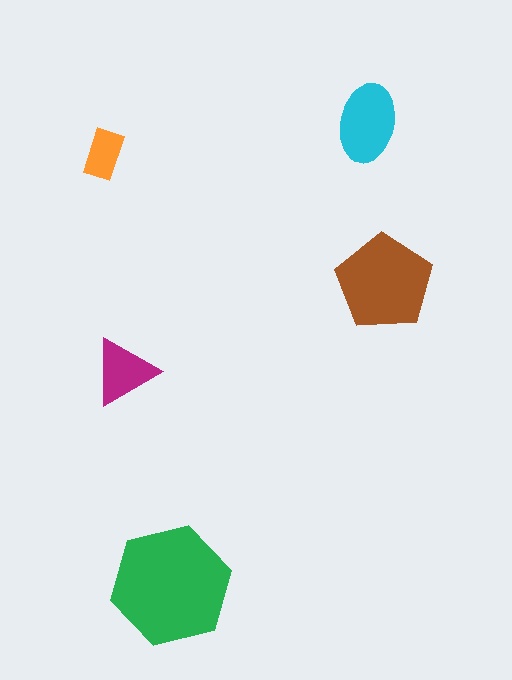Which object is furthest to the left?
The orange rectangle is leftmost.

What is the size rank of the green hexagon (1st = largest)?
1st.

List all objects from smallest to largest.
The orange rectangle, the magenta triangle, the cyan ellipse, the brown pentagon, the green hexagon.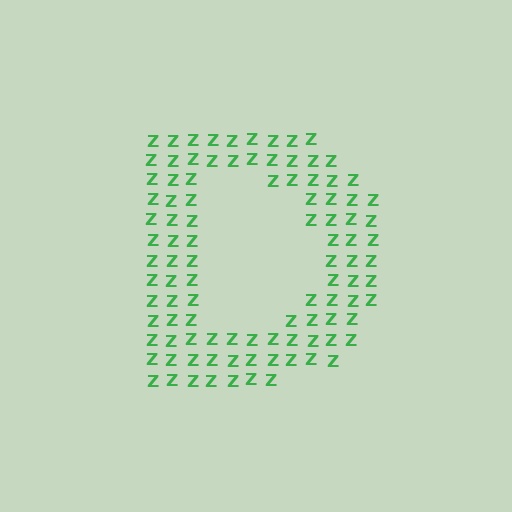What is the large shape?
The large shape is the letter D.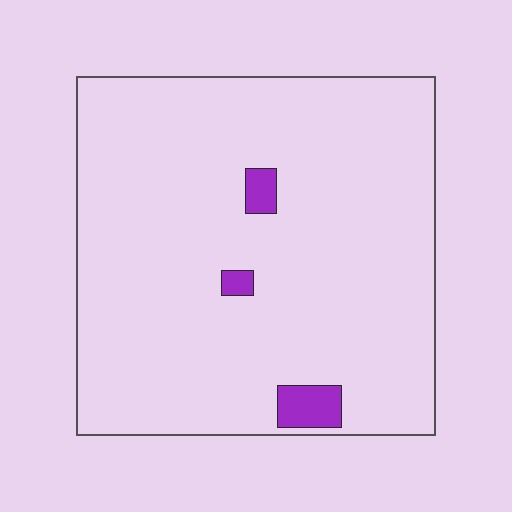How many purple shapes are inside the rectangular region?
3.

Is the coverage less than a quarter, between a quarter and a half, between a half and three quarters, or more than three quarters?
Less than a quarter.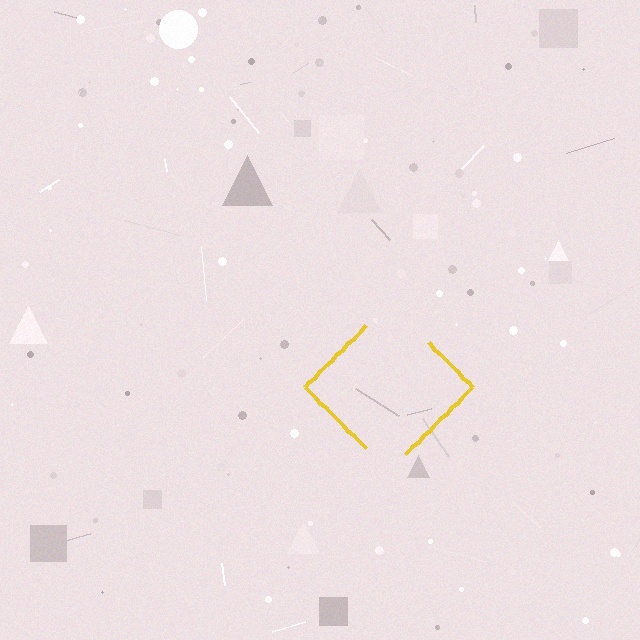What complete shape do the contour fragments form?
The contour fragments form a diamond.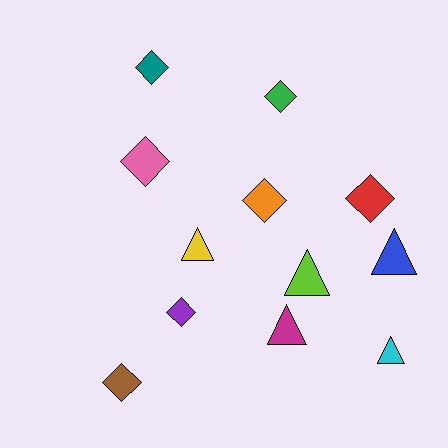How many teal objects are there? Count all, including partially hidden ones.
There is 1 teal object.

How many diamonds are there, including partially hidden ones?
There are 7 diamonds.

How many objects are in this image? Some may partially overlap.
There are 12 objects.